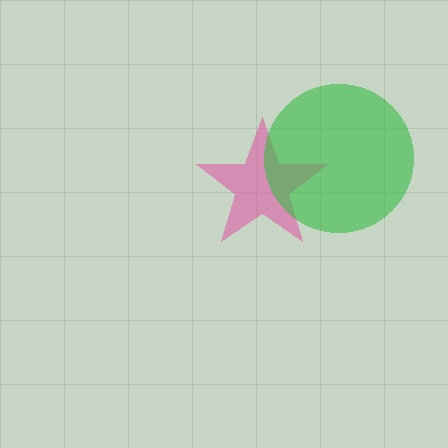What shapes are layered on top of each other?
The layered shapes are: a pink star, a green circle.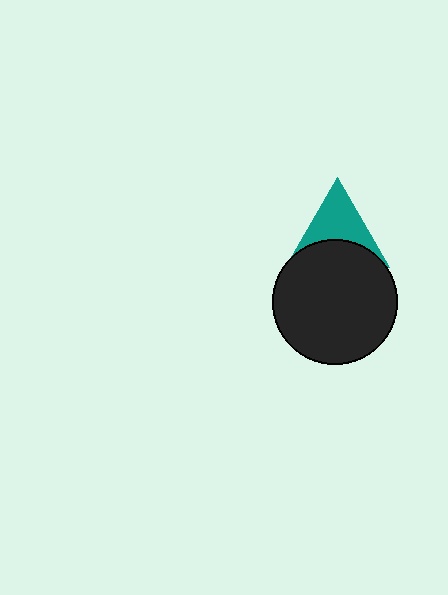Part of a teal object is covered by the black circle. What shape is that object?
It is a triangle.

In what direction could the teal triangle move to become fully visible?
The teal triangle could move up. That would shift it out from behind the black circle entirely.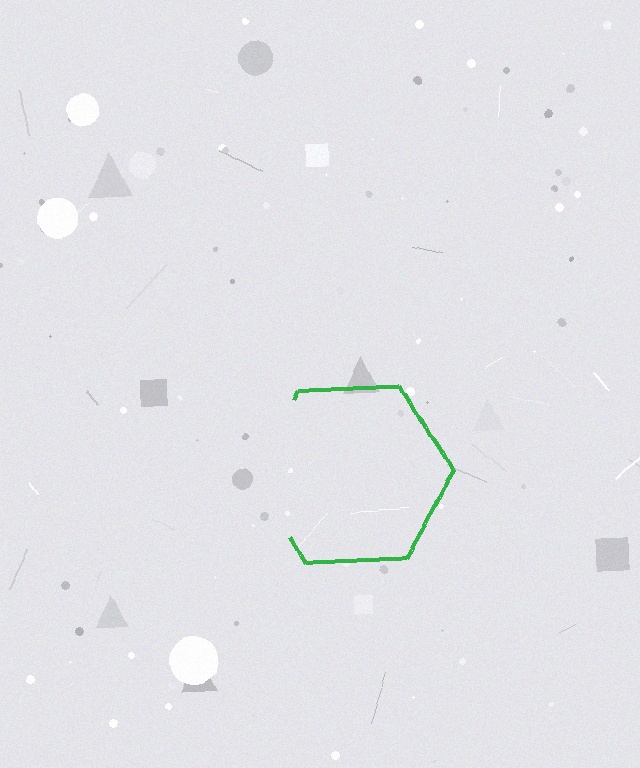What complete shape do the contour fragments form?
The contour fragments form a hexagon.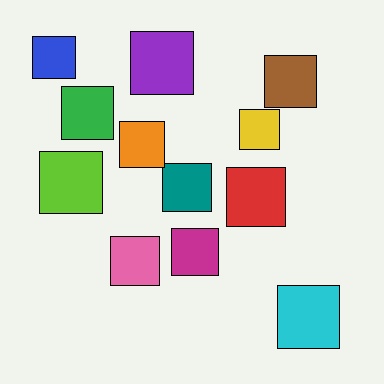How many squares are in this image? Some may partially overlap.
There are 12 squares.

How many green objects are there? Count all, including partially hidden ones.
There is 1 green object.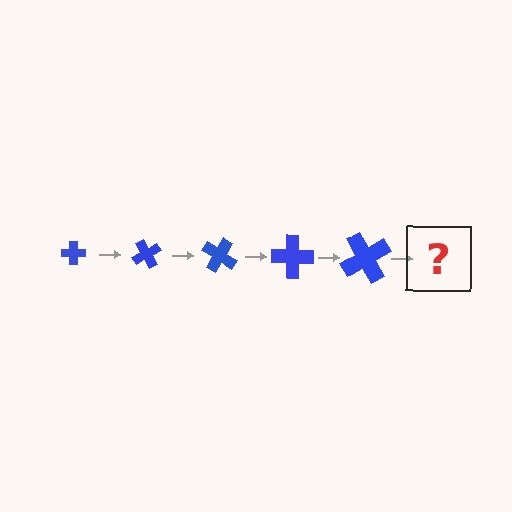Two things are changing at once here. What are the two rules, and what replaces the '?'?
The two rules are that the cross grows larger each step and it rotates 60 degrees each step. The '?' should be a cross, larger than the previous one and rotated 300 degrees from the start.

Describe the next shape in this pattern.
It should be a cross, larger than the previous one and rotated 300 degrees from the start.